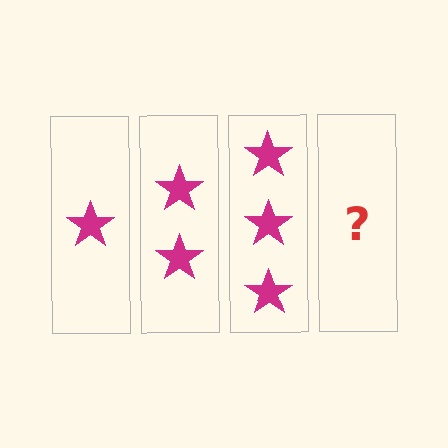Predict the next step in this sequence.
The next step is 4 stars.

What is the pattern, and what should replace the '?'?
The pattern is that each step adds one more star. The '?' should be 4 stars.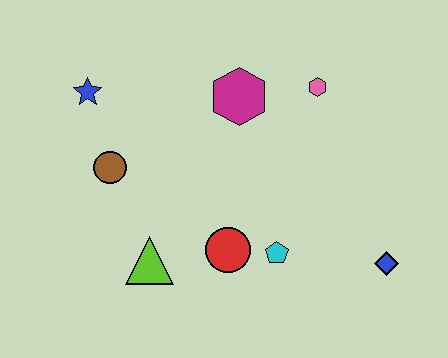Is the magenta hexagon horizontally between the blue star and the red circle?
No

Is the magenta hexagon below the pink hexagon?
Yes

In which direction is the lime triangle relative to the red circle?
The lime triangle is to the left of the red circle.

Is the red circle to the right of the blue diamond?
No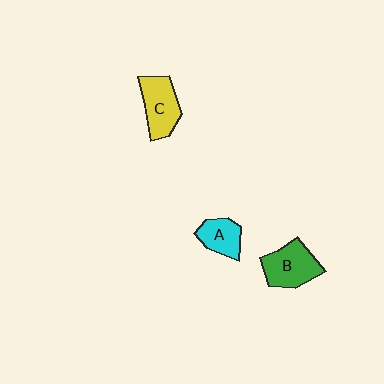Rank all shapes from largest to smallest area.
From largest to smallest: B (green), C (yellow), A (cyan).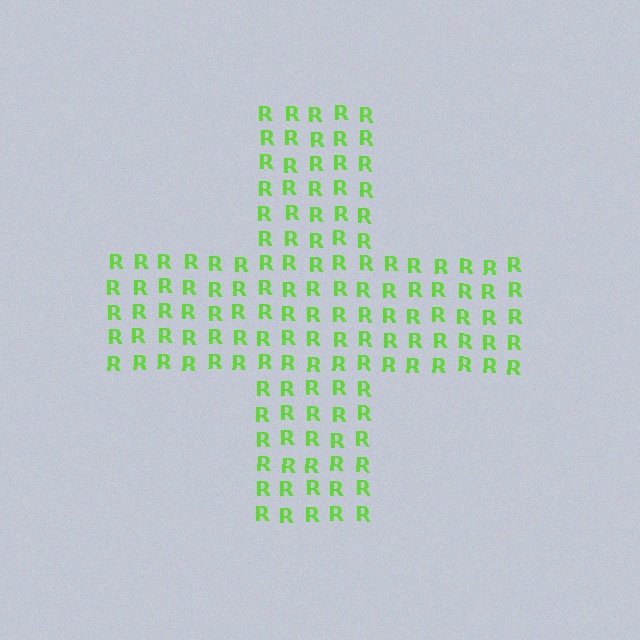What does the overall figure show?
The overall figure shows a cross.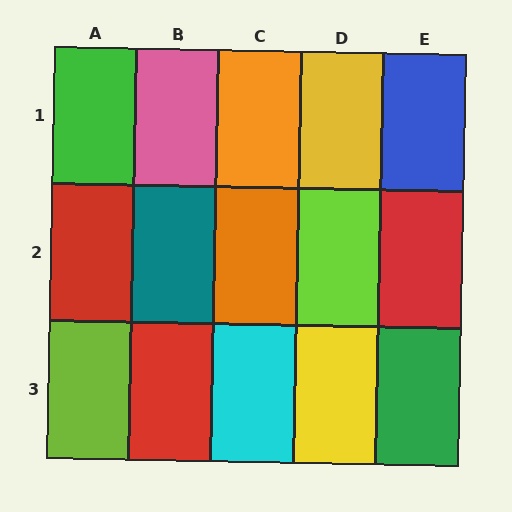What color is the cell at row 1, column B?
Pink.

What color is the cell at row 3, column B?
Red.